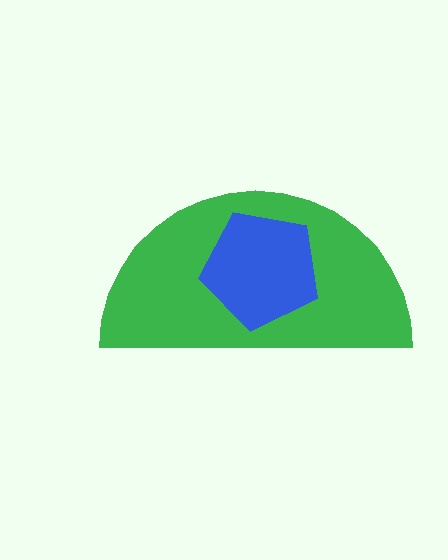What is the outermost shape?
The green semicircle.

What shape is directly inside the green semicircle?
The blue pentagon.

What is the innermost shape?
The blue pentagon.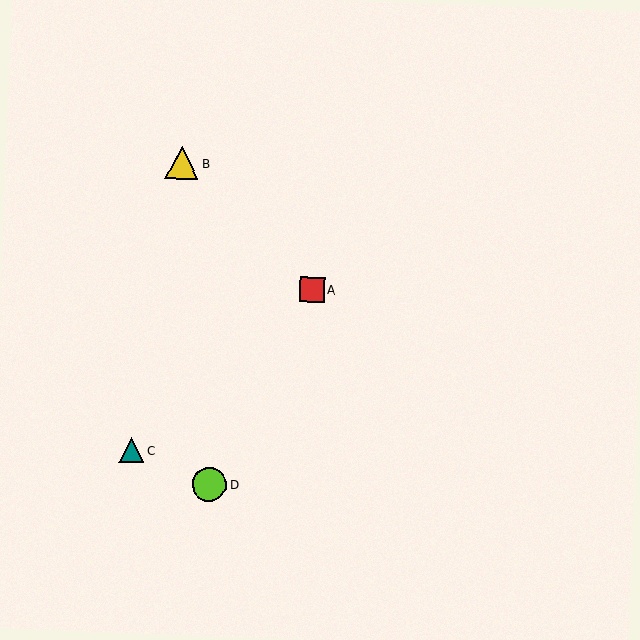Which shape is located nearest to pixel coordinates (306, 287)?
The red square (labeled A) at (312, 290) is nearest to that location.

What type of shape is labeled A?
Shape A is a red square.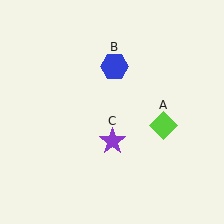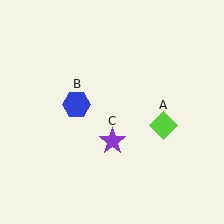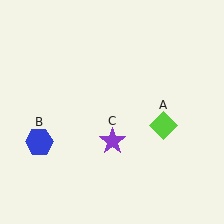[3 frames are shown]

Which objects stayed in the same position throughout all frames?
Lime diamond (object A) and purple star (object C) remained stationary.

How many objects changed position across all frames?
1 object changed position: blue hexagon (object B).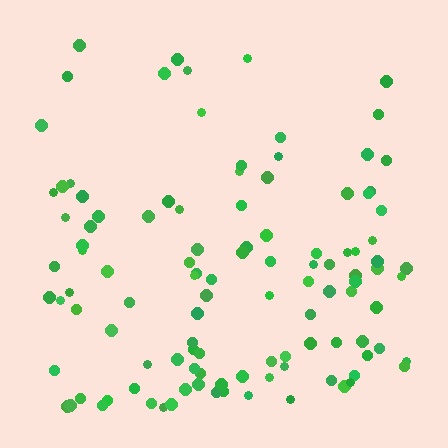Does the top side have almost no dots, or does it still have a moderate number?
Still a moderate number, just noticeably fewer than the bottom.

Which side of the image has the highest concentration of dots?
The bottom.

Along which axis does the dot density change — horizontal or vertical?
Vertical.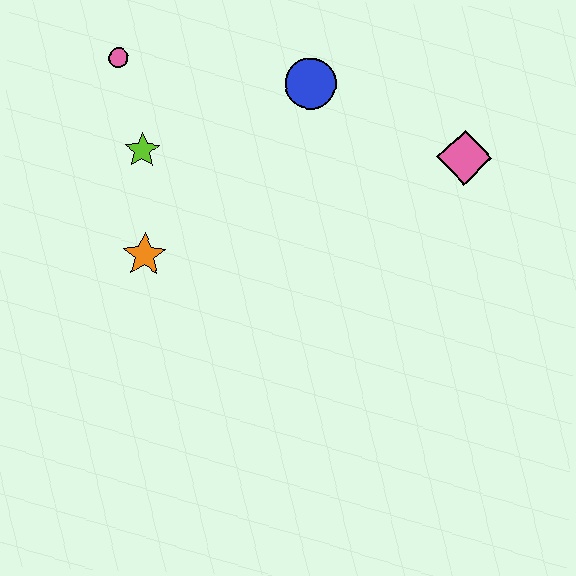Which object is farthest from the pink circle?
The pink diamond is farthest from the pink circle.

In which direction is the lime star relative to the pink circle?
The lime star is below the pink circle.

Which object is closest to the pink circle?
The lime star is closest to the pink circle.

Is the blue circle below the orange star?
No